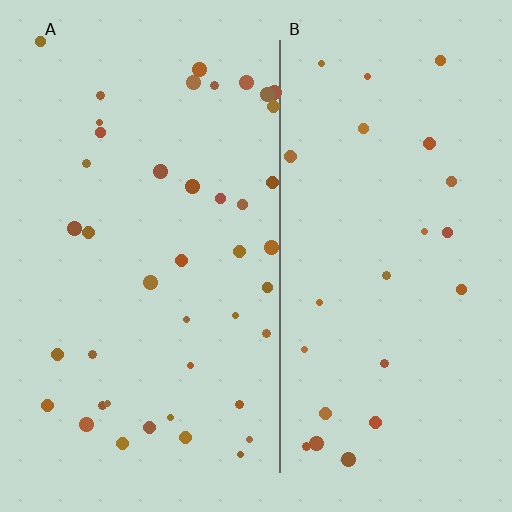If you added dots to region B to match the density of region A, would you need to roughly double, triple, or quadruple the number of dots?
Approximately double.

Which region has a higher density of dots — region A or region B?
A (the left).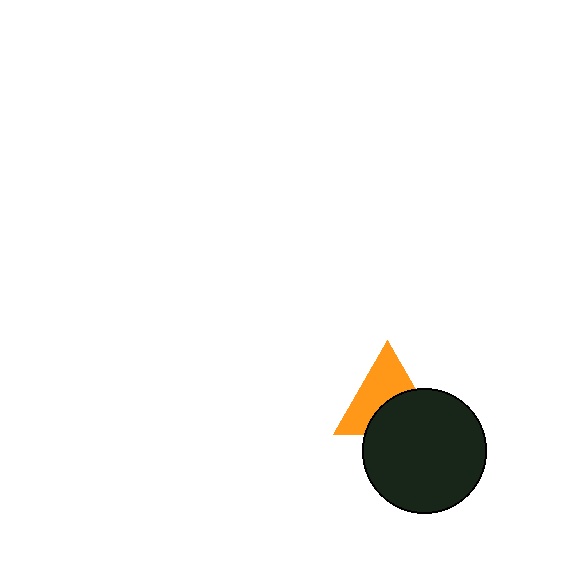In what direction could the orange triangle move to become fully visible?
The orange triangle could move up. That would shift it out from behind the black circle entirely.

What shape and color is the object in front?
The object in front is a black circle.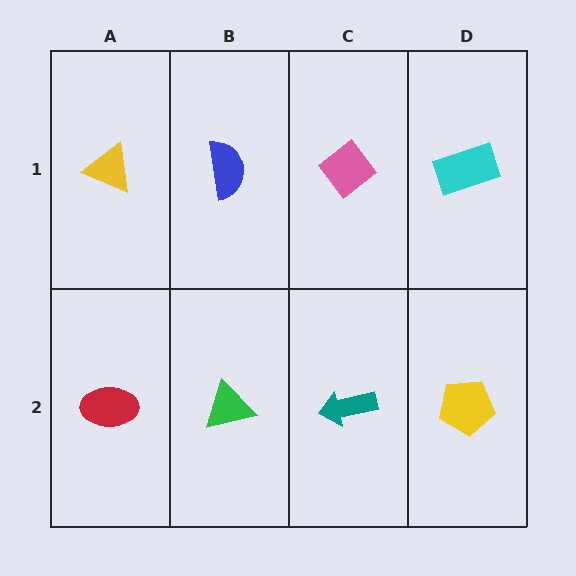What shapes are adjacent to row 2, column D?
A cyan rectangle (row 1, column D), a teal arrow (row 2, column C).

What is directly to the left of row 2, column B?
A red ellipse.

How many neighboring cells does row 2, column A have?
2.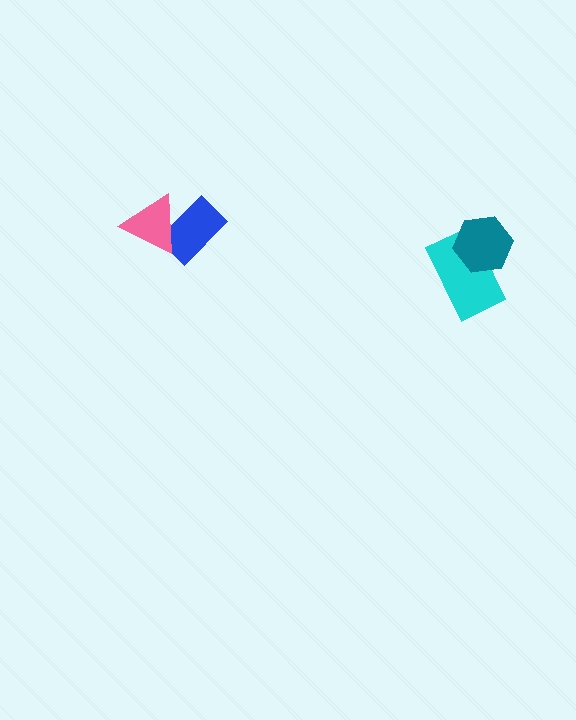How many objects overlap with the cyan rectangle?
1 object overlaps with the cyan rectangle.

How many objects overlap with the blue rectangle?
1 object overlaps with the blue rectangle.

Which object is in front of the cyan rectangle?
The teal hexagon is in front of the cyan rectangle.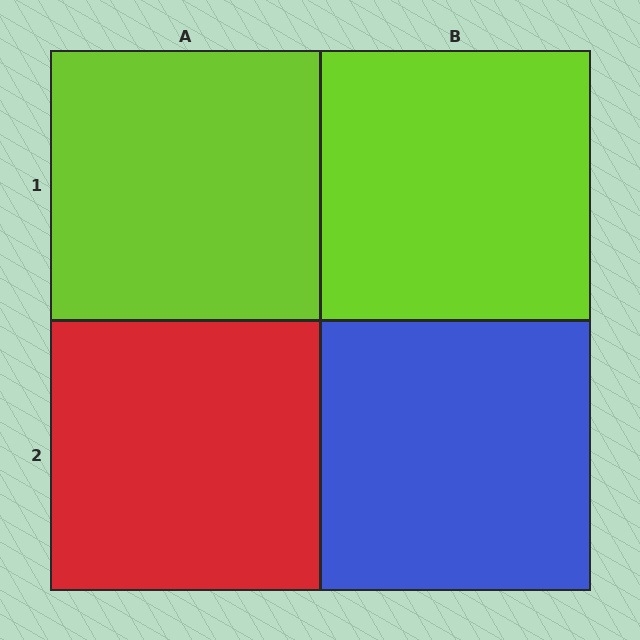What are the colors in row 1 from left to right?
Lime, lime.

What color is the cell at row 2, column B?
Blue.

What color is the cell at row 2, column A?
Red.